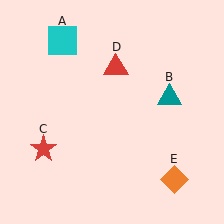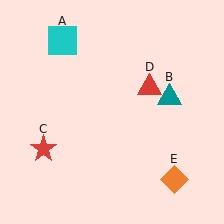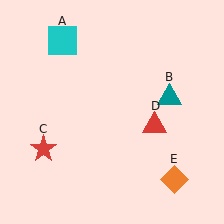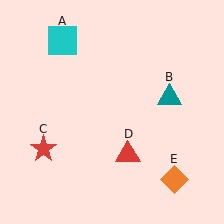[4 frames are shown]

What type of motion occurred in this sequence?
The red triangle (object D) rotated clockwise around the center of the scene.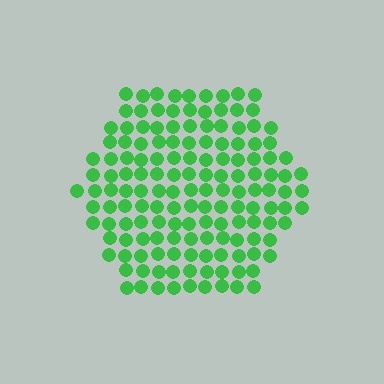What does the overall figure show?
The overall figure shows a hexagon.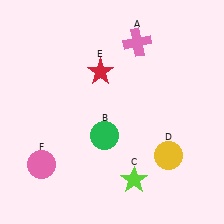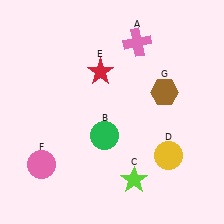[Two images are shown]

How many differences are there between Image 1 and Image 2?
There is 1 difference between the two images.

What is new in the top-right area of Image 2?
A brown hexagon (G) was added in the top-right area of Image 2.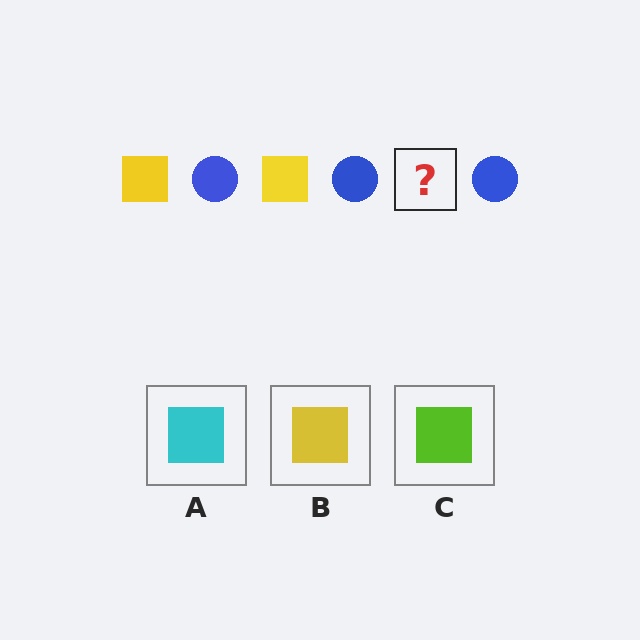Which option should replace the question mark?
Option B.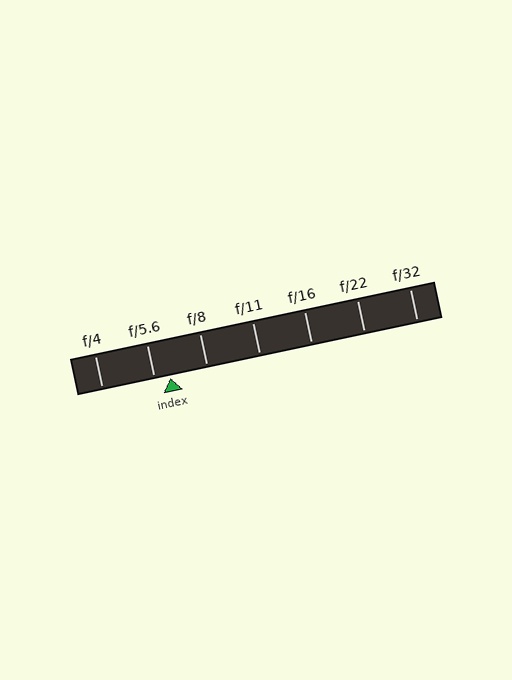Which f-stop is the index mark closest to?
The index mark is closest to f/5.6.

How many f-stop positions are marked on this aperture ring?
There are 7 f-stop positions marked.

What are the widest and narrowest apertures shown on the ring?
The widest aperture shown is f/4 and the narrowest is f/32.